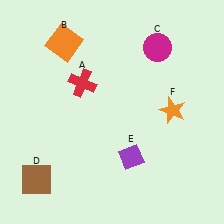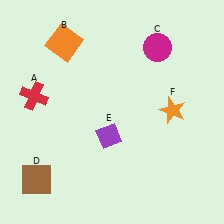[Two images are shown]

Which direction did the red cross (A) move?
The red cross (A) moved left.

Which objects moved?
The objects that moved are: the red cross (A), the purple diamond (E).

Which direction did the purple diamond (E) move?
The purple diamond (E) moved left.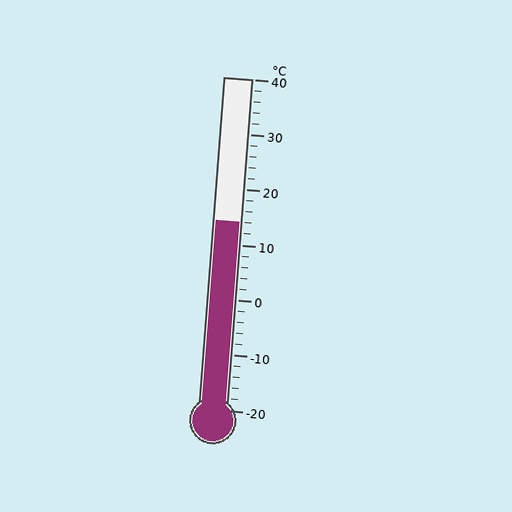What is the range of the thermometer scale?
The thermometer scale ranges from -20°C to 40°C.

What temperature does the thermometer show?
The thermometer shows approximately 14°C.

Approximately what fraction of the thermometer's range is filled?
The thermometer is filled to approximately 55% of its range.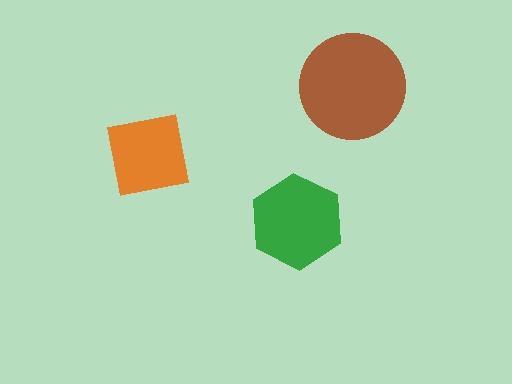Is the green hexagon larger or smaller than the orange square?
Larger.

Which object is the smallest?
The orange square.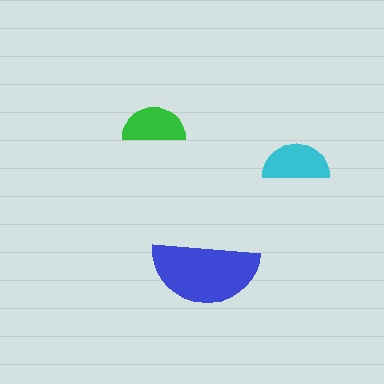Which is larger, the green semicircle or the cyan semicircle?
The cyan one.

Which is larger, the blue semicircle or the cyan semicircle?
The blue one.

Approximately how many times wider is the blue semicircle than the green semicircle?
About 1.5 times wider.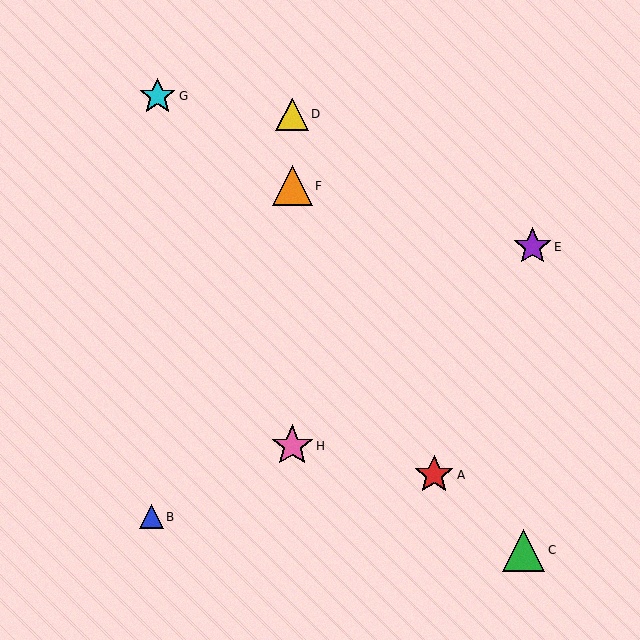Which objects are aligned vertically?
Objects D, F, H are aligned vertically.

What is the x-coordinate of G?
Object G is at x≈158.